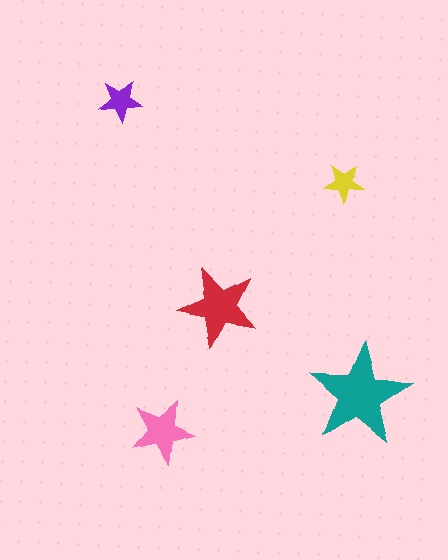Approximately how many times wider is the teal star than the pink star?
About 1.5 times wider.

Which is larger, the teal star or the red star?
The teal one.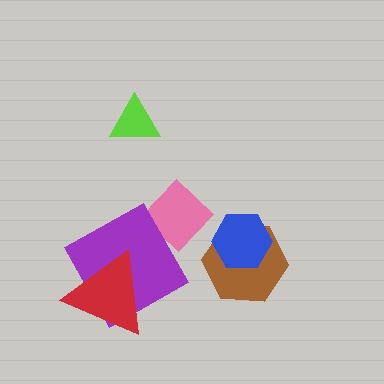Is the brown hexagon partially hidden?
Yes, it is partially covered by another shape.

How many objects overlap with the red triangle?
1 object overlaps with the red triangle.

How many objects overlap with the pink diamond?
0 objects overlap with the pink diamond.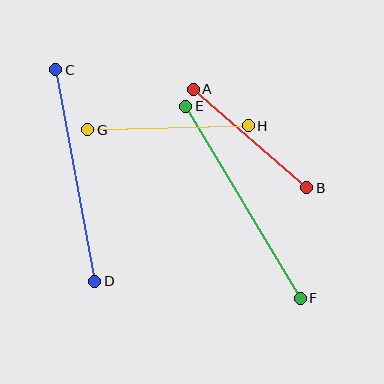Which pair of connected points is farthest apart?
Points E and F are farthest apart.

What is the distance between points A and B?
The distance is approximately 151 pixels.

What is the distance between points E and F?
The distance is approximately 223 pixels.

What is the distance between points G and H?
The distance is approximately 160 pixels.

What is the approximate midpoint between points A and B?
The midpoint is at approximately (250, 138) pixels.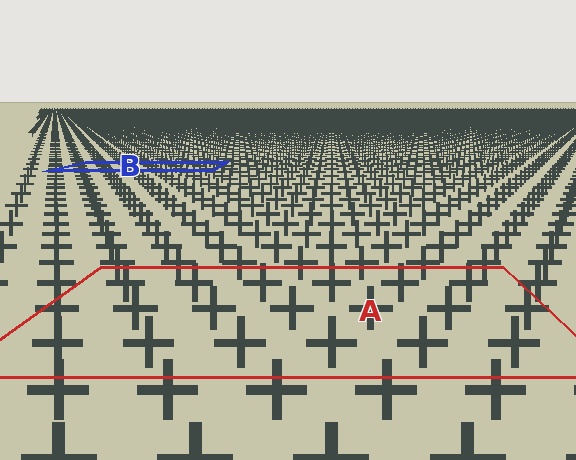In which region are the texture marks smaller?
The texture marks are smaller in region B, because it is farther away.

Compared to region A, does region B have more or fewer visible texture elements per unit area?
Region B has more texture elements per unit area — they are packed more densely because it is farther away.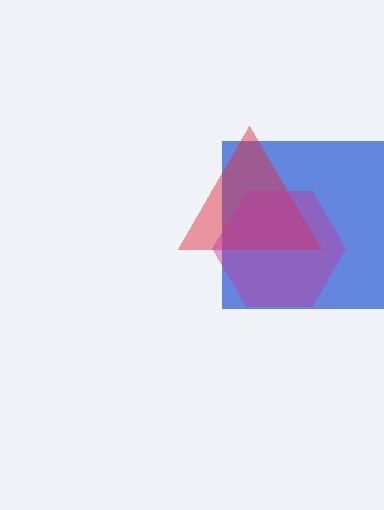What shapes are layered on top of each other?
The layered shapes are: a blue square, a red triangle, a magenta hexagon.